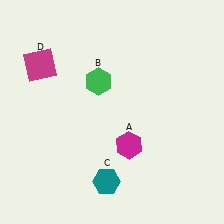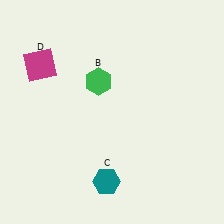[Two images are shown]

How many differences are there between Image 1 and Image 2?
There is 1 difference between the two images.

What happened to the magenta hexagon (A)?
The magenta hexagon (A) was removed in Image 2. It was in the bottom-right area of Image 1.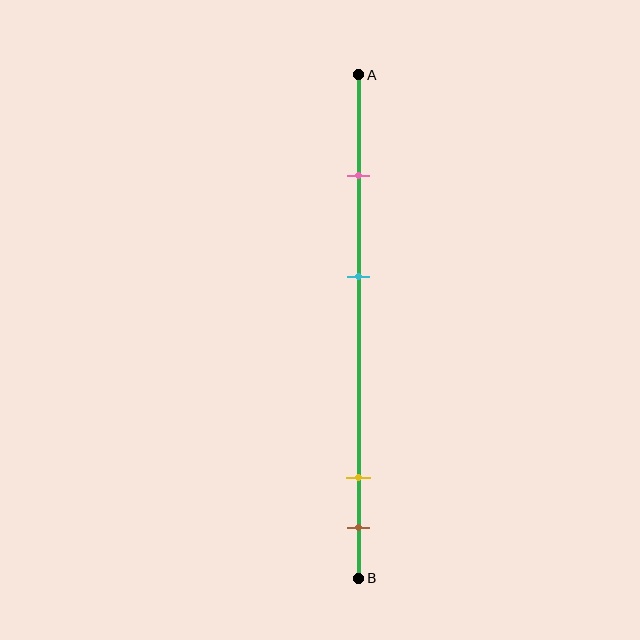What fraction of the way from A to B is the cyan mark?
The cyan mark is approximately 40% (0.4) of the way from A to B.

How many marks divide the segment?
There are 4 marks dividing the segment.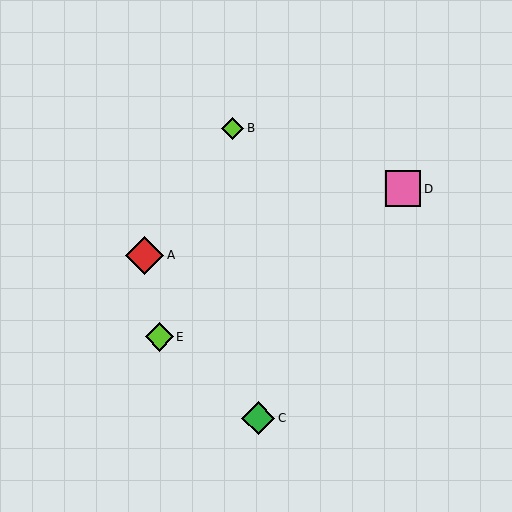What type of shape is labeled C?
Shape C is a green diamond.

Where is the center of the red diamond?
The center of the red diamond is at (144, 255).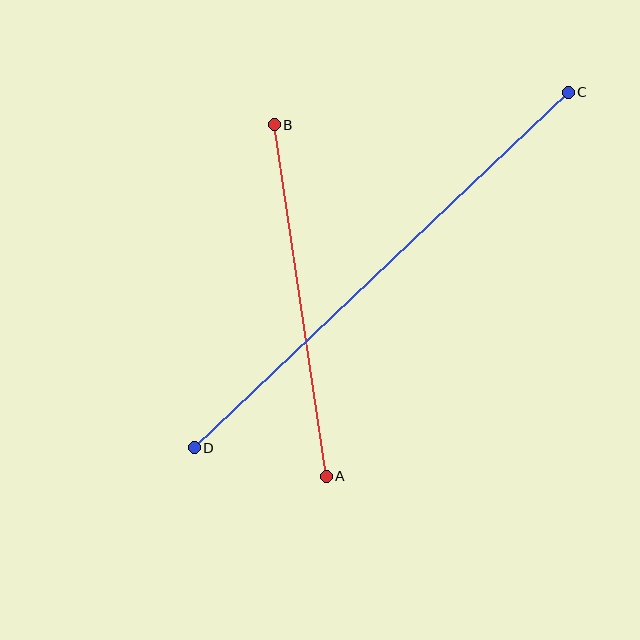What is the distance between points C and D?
The distance is approximately 516 pixels.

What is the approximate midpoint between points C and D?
The midpoint is at approximately (381, 270) pixels.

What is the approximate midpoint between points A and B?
The midpoint is at approximately (300, 300) pixels.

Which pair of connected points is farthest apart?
Points C and D are farthest apart.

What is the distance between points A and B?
The distance is approximately 356 pixels.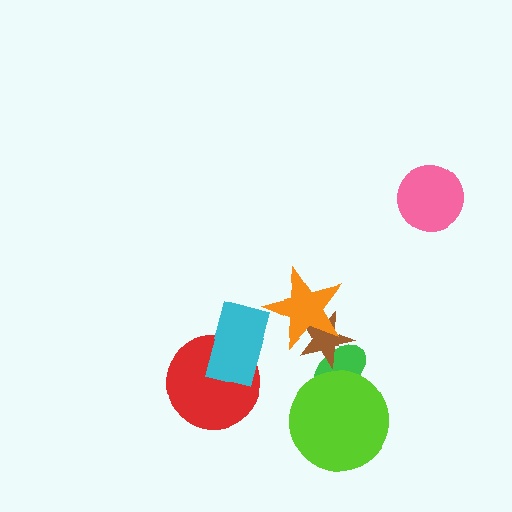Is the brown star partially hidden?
Yes, it is partially covered by another shape.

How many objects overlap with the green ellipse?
2 objects overlap with the green ellipse.